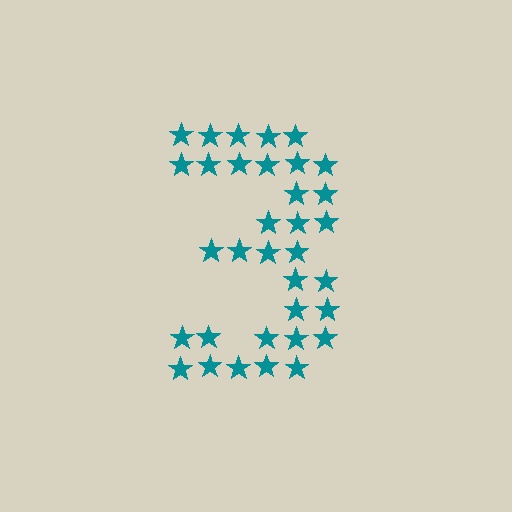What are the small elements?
The small elements are stars.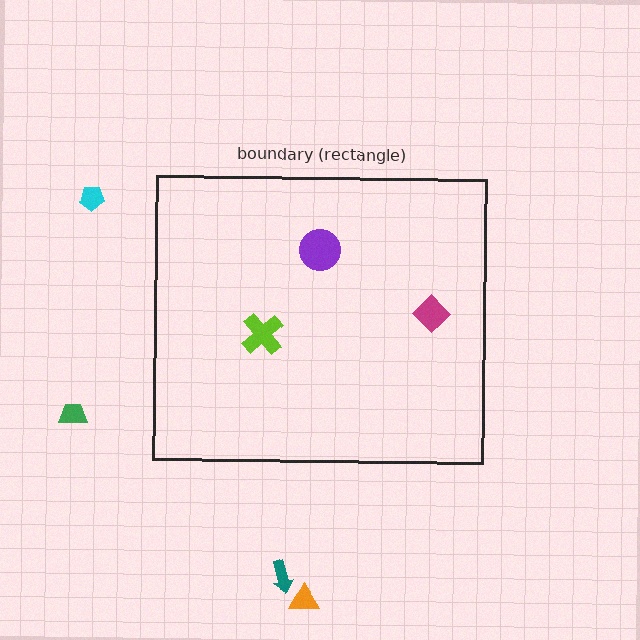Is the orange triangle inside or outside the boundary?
Outside.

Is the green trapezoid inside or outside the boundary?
Outside.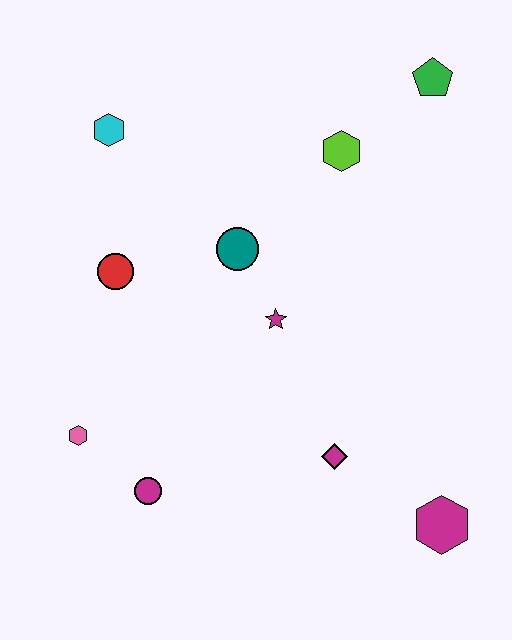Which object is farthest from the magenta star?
The green pentagon is farthest from the magenta star.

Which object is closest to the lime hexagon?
The green pentagon is closest to the lime hexagon.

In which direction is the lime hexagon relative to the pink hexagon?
The lime hexagon is above the pink hexagon.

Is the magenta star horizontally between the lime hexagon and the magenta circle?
Yes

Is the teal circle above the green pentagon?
No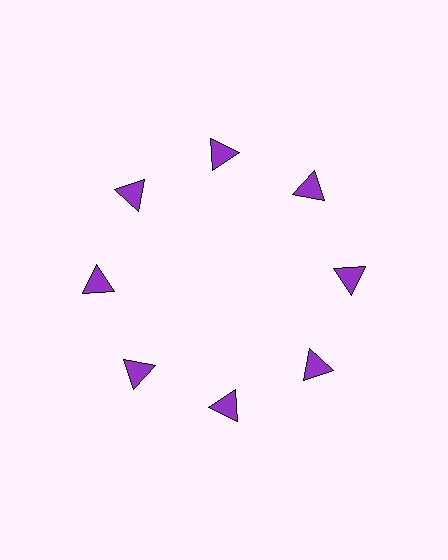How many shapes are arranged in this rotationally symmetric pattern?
There are 8 shapes, arranged in 8 groups of 1.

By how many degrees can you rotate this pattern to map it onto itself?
The pattern maps onto itself every 45 degrees of rotation.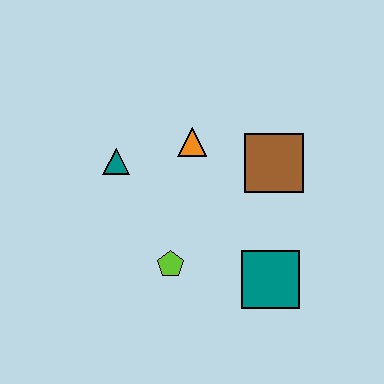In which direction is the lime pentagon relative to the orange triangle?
The lime pentagon is below the orange triangle.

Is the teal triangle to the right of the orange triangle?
No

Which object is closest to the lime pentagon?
The teal square is closest to the lime pentagon.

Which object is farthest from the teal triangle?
The teal square is farthest from the teal triangle.